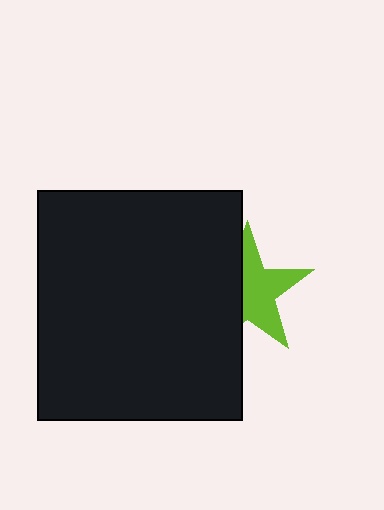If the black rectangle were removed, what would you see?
You would see the complete lime star.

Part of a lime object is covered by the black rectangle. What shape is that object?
It is a star.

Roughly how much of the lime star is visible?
About half of it is visible (roughly 56%).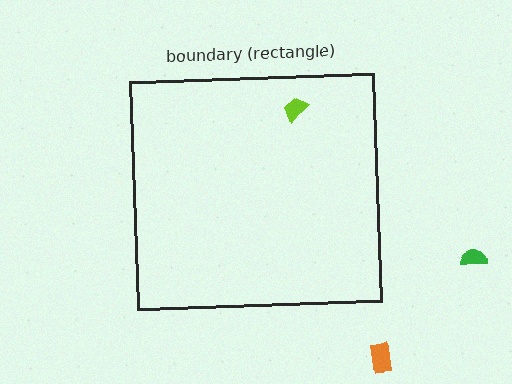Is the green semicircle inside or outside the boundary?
Outside.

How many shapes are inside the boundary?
1 inside, 2 outside.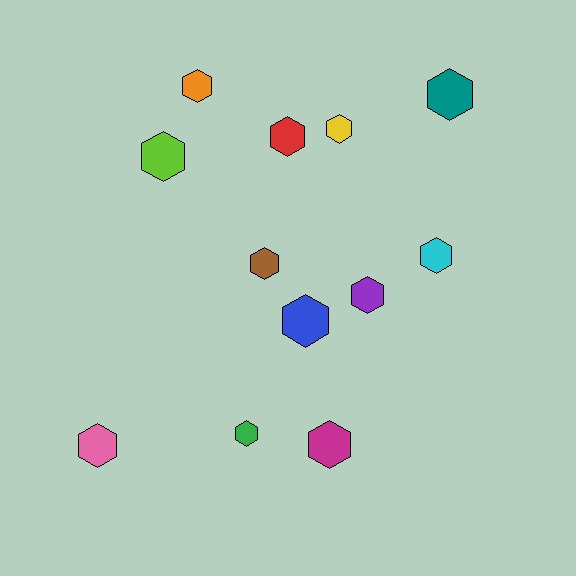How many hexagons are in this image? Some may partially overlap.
There are 12 hexagons.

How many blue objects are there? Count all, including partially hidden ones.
There is 1 blue object.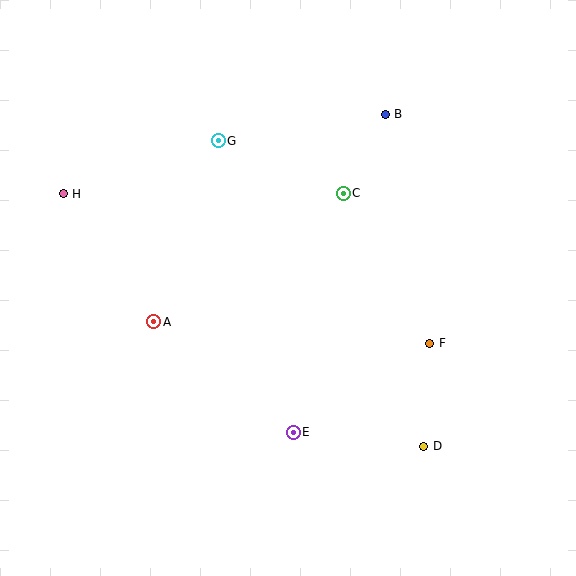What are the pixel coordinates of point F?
Point F is at (430, 343).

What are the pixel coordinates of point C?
Point C is at (343, 193).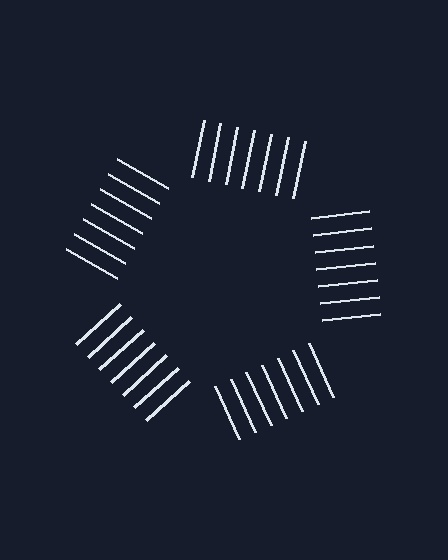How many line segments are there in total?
35 — 7 along each of the 5 edges.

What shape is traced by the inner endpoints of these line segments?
An illusory pentagon — the line segments terminate on its edges but no continuous stroke is drawn.